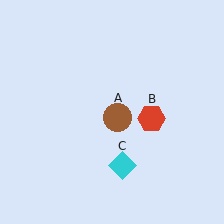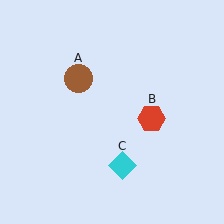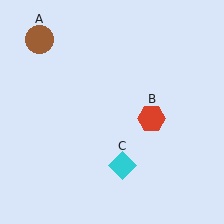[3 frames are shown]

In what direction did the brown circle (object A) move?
The brown circle (object A) moved up and to the left.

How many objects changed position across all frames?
1 object changed position: brown circle (object A).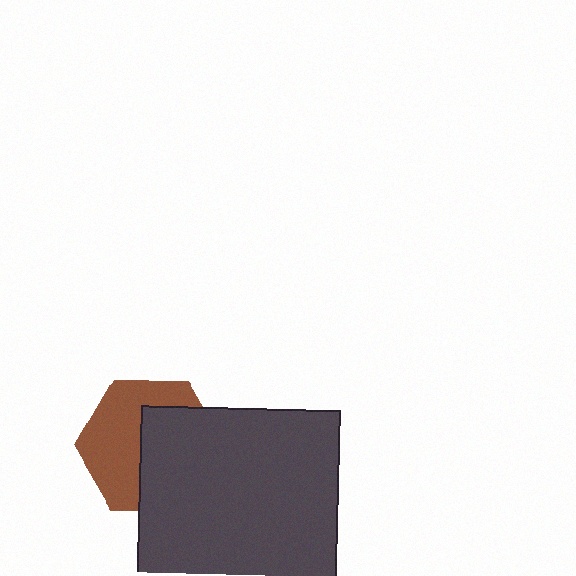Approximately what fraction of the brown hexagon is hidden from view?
Roughly 49% of the brown hexagon is hidden behind the dark gray rectangle.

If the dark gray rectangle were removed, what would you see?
You would see the complete brown hexagon.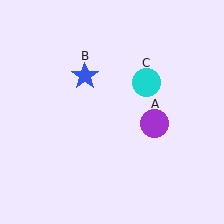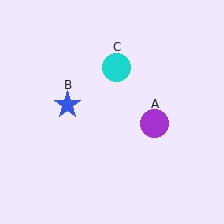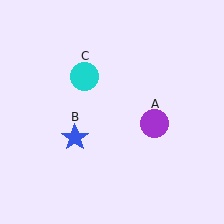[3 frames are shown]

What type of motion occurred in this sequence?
The blue star (object B), cyan circle (object C) rotated counterclockwise around the center of the scene.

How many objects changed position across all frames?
2 objects changed position: blue star (object B), cyan circle (object C).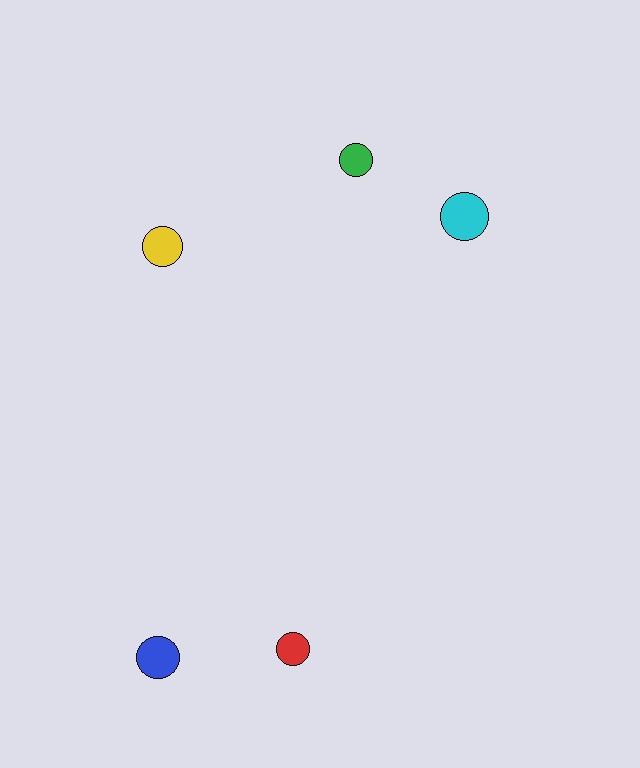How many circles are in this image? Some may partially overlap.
There are 5 circles.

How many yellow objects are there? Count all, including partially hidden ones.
There is 1 yellow object.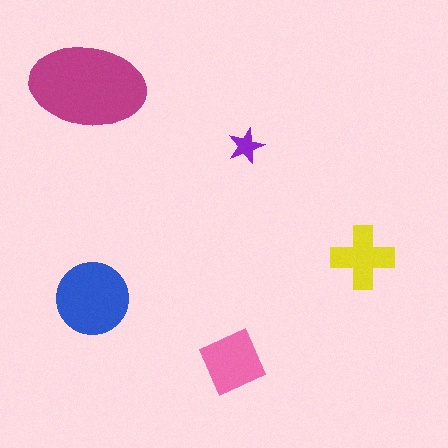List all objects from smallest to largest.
The purple star, the yellow cross, the pink square, the blue circle, the magenta ellipse.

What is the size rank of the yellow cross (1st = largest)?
4th.